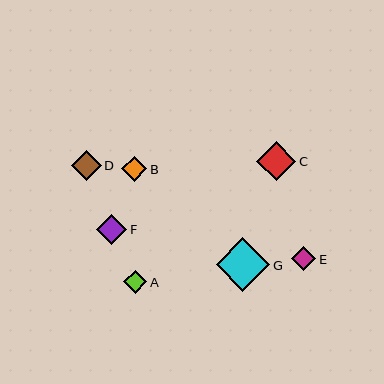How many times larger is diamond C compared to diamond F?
Diamond C is approximately 1.3 times the size of diamond F.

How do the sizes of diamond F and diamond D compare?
Diamond F and diamond D are approximately the same size.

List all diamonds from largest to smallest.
From largest to smallest: G, C, F, D, B, E, A.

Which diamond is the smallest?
Diamond A is the smallest with a size of approximately 23 pixels.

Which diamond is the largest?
Diamond G is the largest with a size of approximately 54 pixels.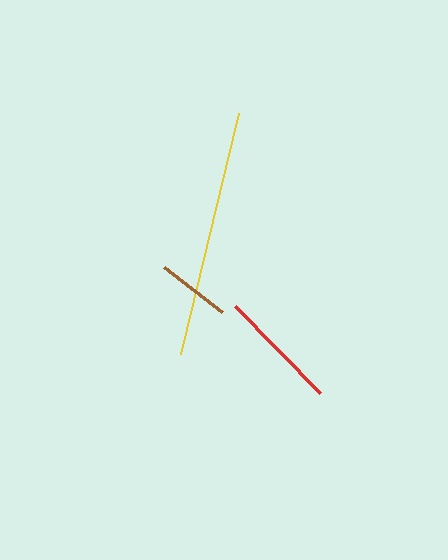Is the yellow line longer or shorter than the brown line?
The yellow line is longer than the brown line.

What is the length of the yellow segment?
The yellow segment is approximately 249 pixels long.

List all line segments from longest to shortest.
From longest to shortest: yellow, red, brown.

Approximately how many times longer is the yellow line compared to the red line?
The yellow line is approximately 2.0 times the length of the red line.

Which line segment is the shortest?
The brown line is the shortest at approximately 73 pixels.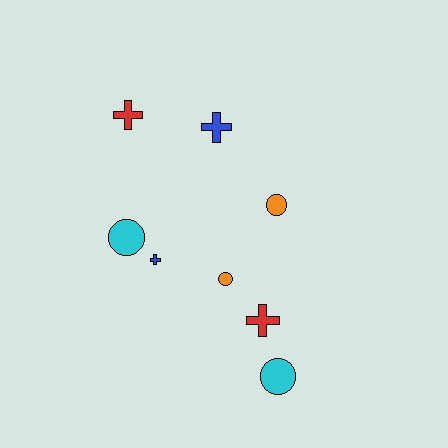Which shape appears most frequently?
Circle, with 4 objects.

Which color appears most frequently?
Red, with 2 objects.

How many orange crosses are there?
There are no orange crosses.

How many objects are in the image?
There are 8 objects.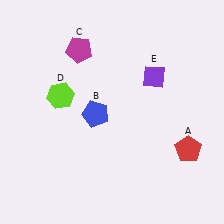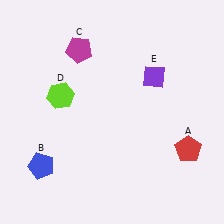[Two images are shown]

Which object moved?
The blue pentagon (B) moved left.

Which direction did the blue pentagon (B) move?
The blue pentagon (B) moved left.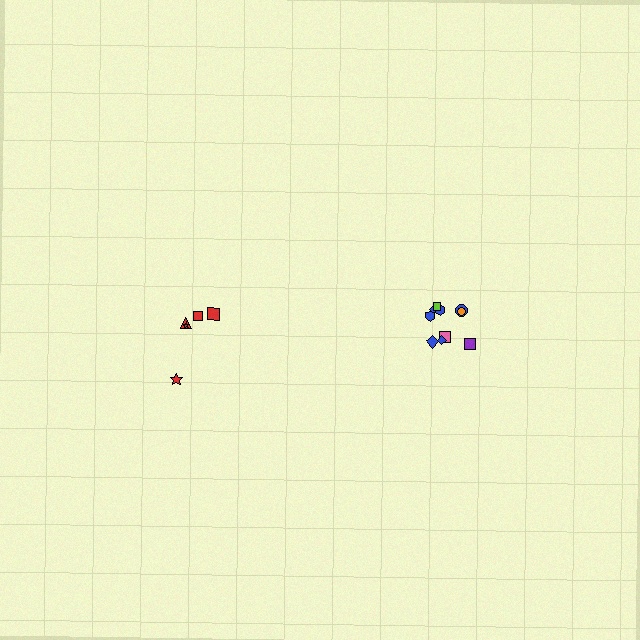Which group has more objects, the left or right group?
The right group.